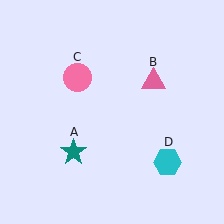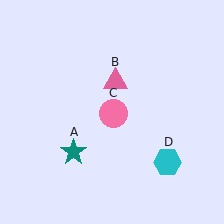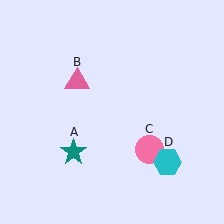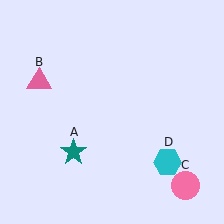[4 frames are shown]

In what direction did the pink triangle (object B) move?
The pink triangle (object B) moved left.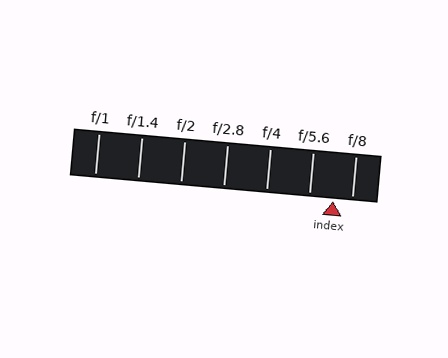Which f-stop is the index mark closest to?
The index mark is closest to f/8.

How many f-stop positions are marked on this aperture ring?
There are 7 f-stop positions marked.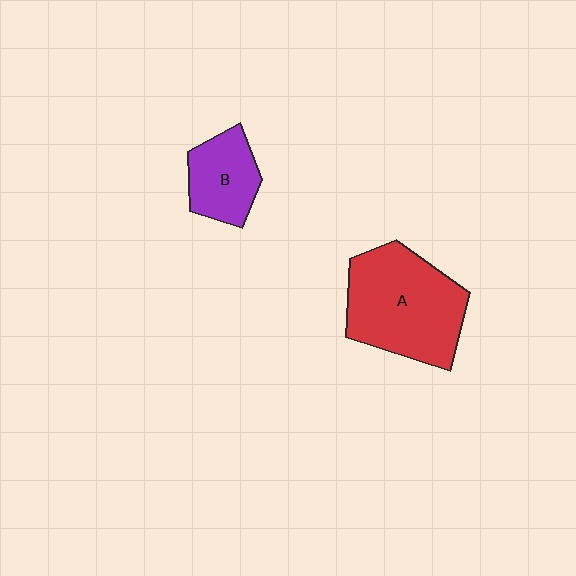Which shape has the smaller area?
Shape B (purple).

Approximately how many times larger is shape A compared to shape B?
Approximately 2.0 times.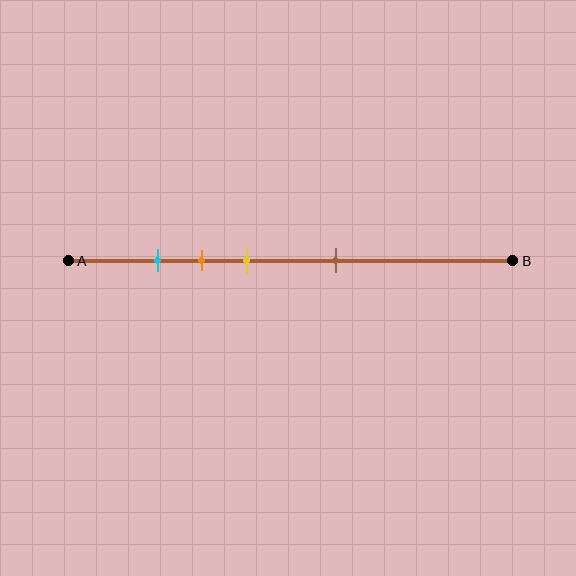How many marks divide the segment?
There are 4 marks dividing the segment.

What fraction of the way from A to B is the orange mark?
The orange mark is approximately 30% (0.3) of the way from A to B.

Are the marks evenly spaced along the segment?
No, the marks are not evenly spaced.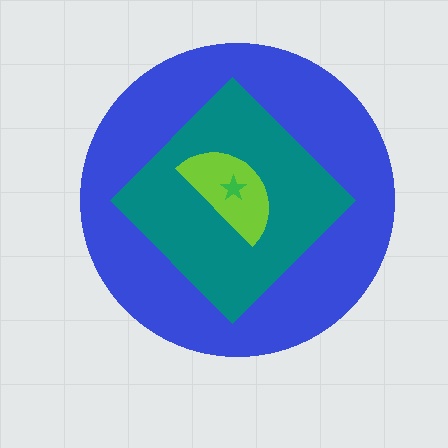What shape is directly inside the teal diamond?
The lime semicircle.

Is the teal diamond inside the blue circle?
Yes.